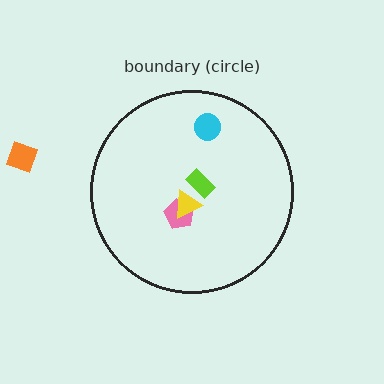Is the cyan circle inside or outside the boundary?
Inside.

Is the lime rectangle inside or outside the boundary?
Inside.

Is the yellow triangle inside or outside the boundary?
Inside.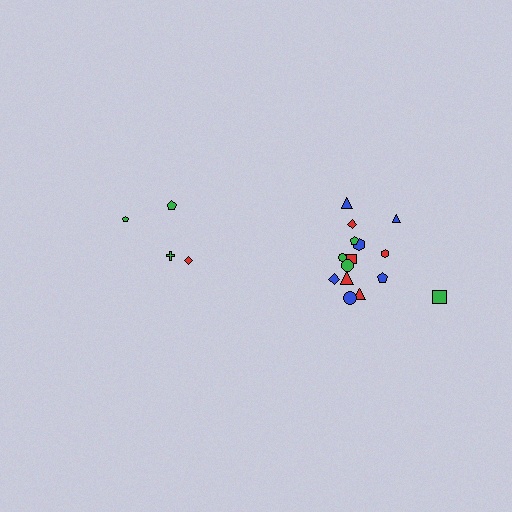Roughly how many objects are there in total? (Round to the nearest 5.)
Roughly 20 objects in total.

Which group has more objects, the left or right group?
The right group.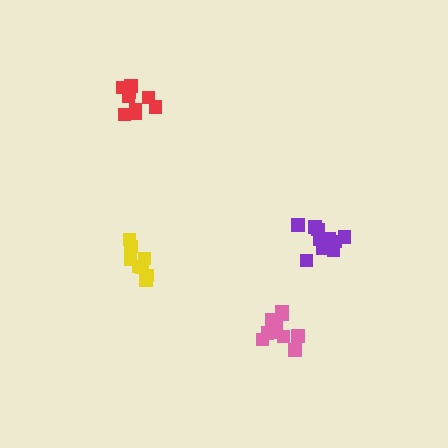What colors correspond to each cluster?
The clusters are colored: pink, red, yellow, purple.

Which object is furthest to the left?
The yellow cluster is leftmost.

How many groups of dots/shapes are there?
There are 4 groups.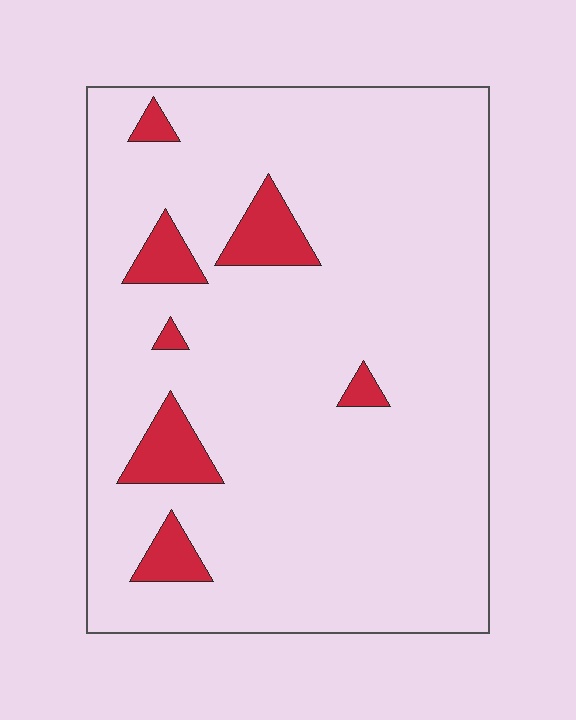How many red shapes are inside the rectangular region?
7.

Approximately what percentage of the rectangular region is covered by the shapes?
Approximately 10%.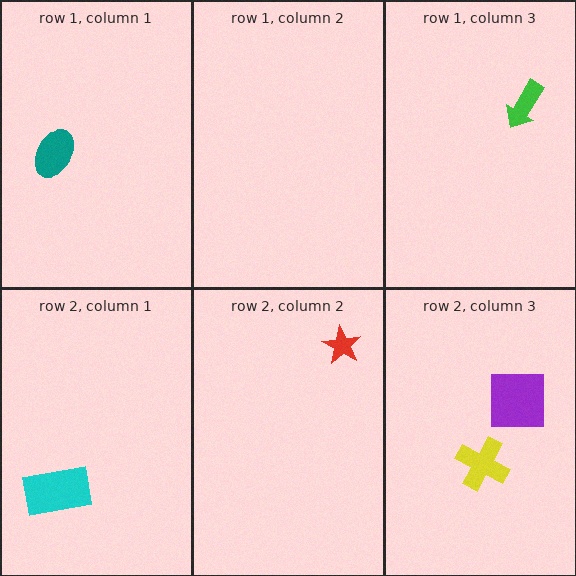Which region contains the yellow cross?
The row 2, column 3 region.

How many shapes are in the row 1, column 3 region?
1.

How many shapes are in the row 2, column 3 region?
2.